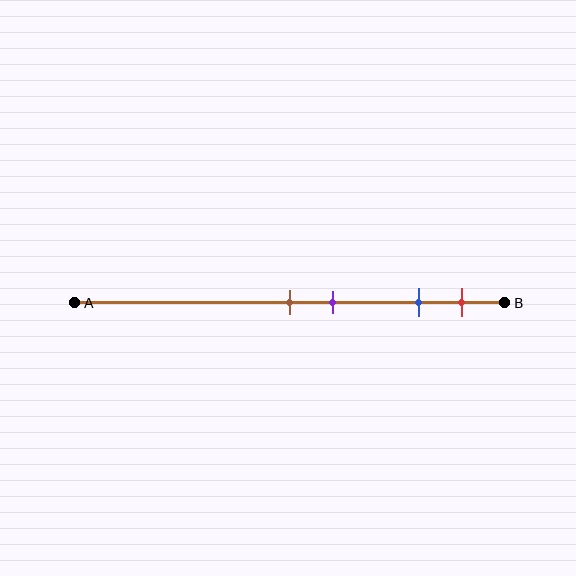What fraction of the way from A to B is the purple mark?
The purple mark is approximately 60% (0.6) of the way from A to B.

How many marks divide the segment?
There are 4 marks dividing the segment.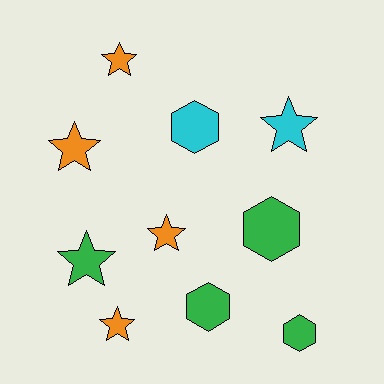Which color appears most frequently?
Orange, with 4 objects.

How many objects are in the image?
There are 10 objects.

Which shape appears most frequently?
Star, with 6 objects.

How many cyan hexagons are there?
There is 1 cyan hexagon.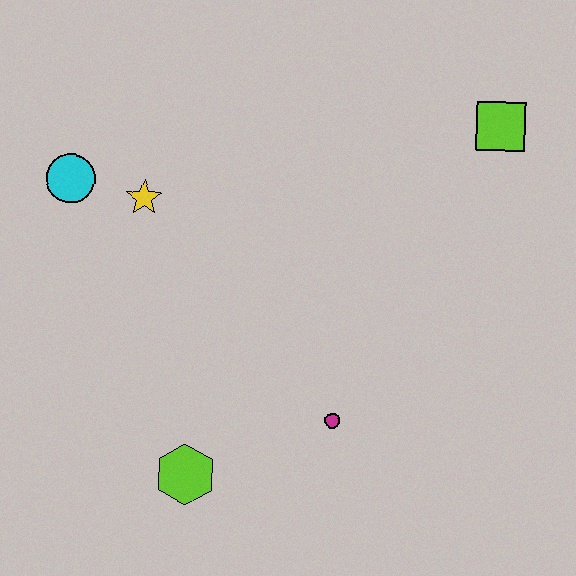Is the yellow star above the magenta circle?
Yes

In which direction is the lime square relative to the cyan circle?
The lime square is to the right of the cyan circle.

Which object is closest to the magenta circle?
The lime hexagon is closest to the magenta circle.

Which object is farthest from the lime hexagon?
The lime square is farthest from the lime hexagon.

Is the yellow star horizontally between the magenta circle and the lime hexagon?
No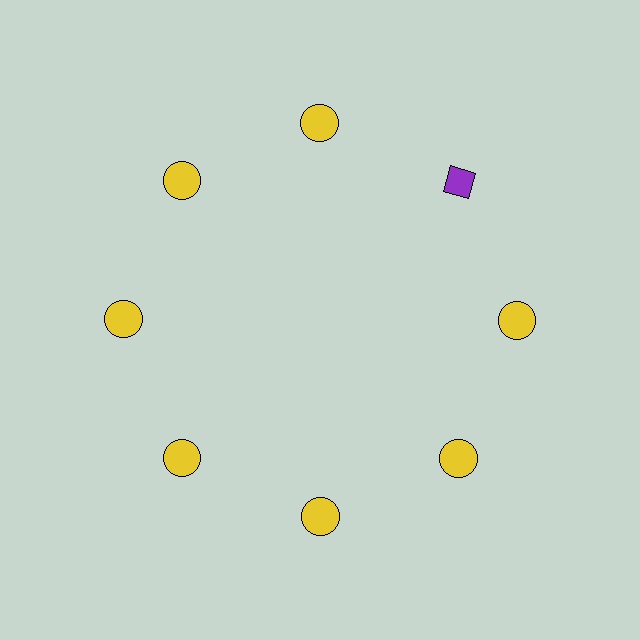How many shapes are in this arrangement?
There are 8 shapes arranged in a ring pattern.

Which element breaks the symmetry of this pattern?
The purple diamond at roughly the 2 o'clock position breaks the symmetry. All other shapes are yellow circles.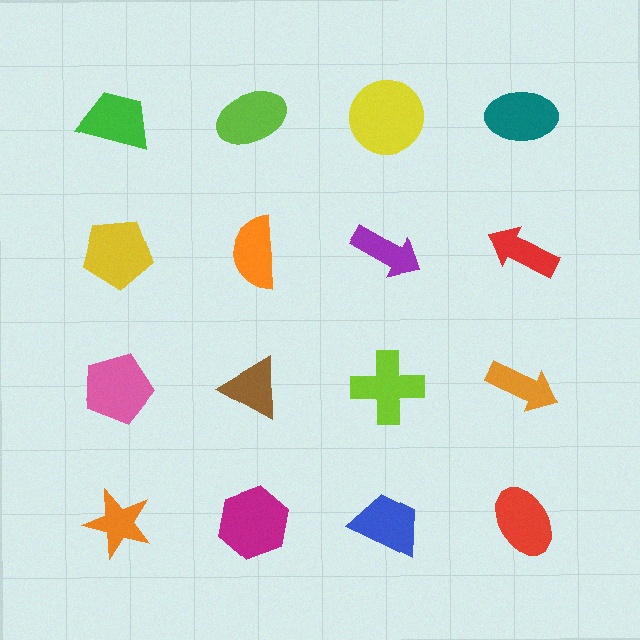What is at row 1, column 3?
A yellow circle.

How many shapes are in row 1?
4 shapes.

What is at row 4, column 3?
A blue trapezoid.